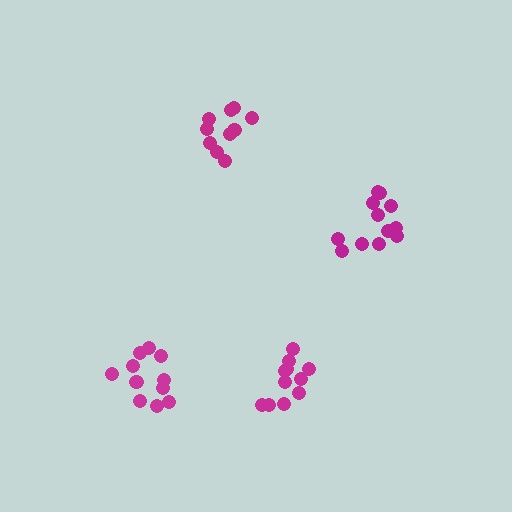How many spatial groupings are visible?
There are 4 spatial groupings.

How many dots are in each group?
Group 1: 10 dots, Group 2: 11 dots, Group 3: 11 dots, Group 4: 12 dots (44 total).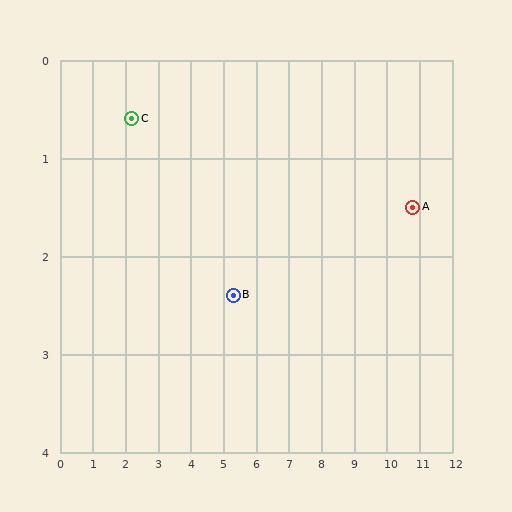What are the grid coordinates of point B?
Point B is at approximately (5.3, 2.4).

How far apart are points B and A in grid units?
Points B and A are about 5.6 grid units apart.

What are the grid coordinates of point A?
Point A is at approximately (10.8, 1.5).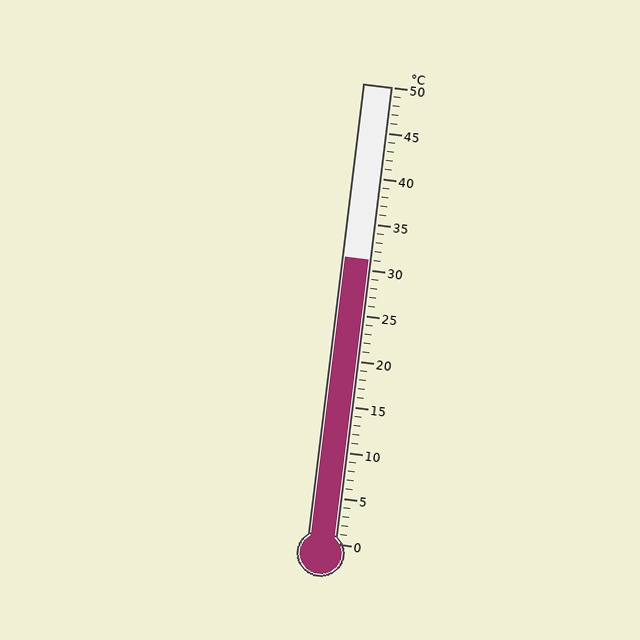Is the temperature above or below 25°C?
The temperature is above 25°C.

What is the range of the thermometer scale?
The thermometer scale ranges from 0°C to 50°C.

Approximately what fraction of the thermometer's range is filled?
The thermometer is filled to approximately 60% of its range.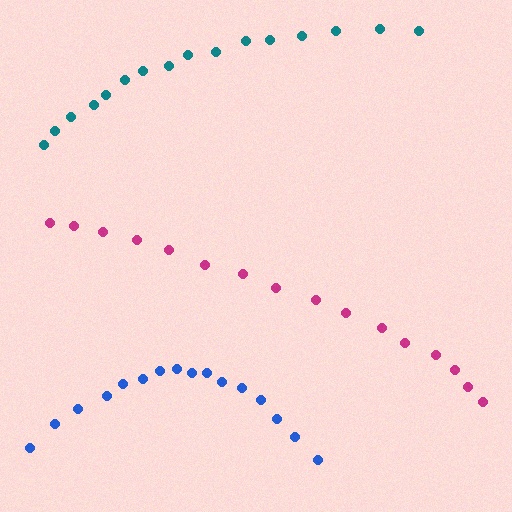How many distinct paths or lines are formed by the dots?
There are 3 distinct paths.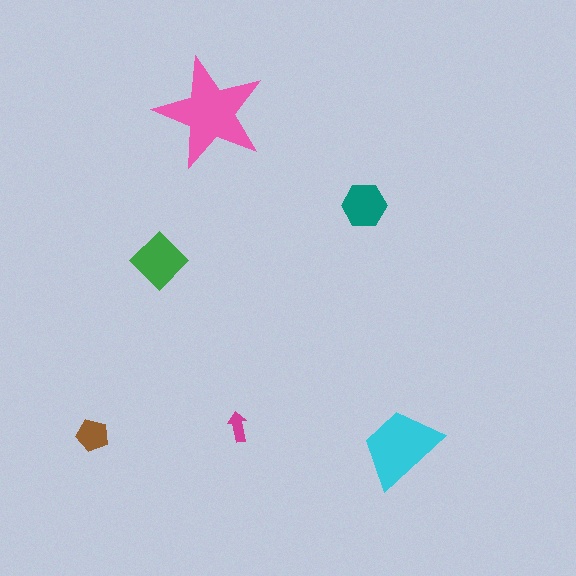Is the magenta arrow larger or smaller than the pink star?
Smaller.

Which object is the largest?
The pink star.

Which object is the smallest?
The magenta arrow.